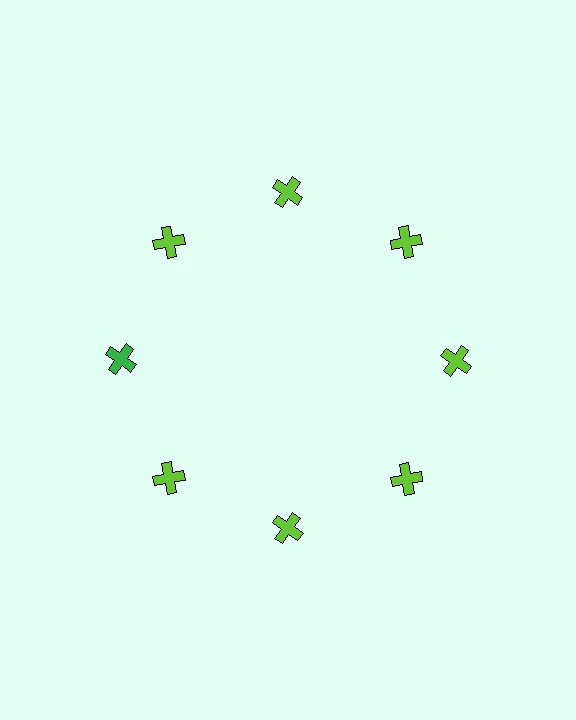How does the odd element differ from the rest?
It has a different color: green instead of lime.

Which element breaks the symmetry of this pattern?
The green cross at roughly the 9 o'clock position breaks the symmetry. All other shapes are lime crosses.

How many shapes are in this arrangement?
There are 8 shapes arranged in a ring pattern.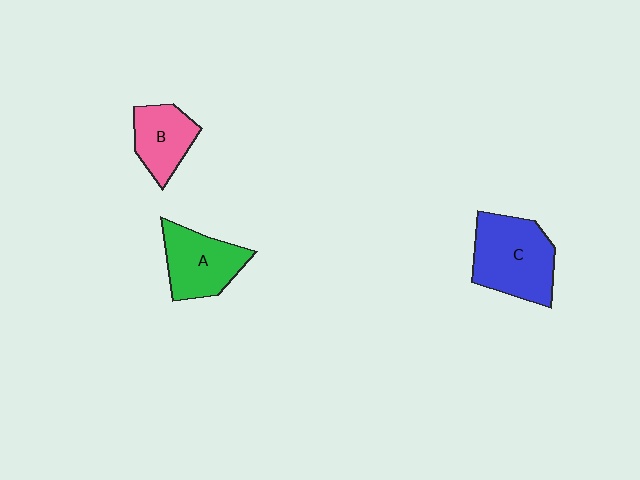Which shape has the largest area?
Shape C (blue).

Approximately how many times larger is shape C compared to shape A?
Approximately 1.3 times.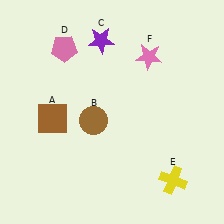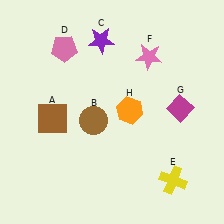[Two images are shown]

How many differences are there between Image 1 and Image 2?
There are 2 differences between the two images.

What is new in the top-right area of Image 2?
An orange hexagon (H) was added in the top-right area of Image 2.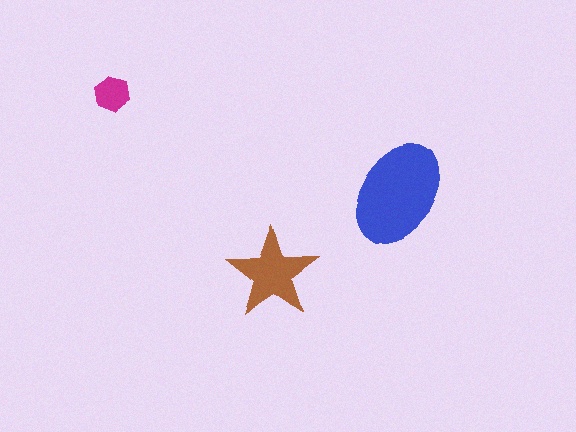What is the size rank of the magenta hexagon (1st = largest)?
3rd.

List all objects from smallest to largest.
The magenta hexagon, the brown star, the blue ellipse.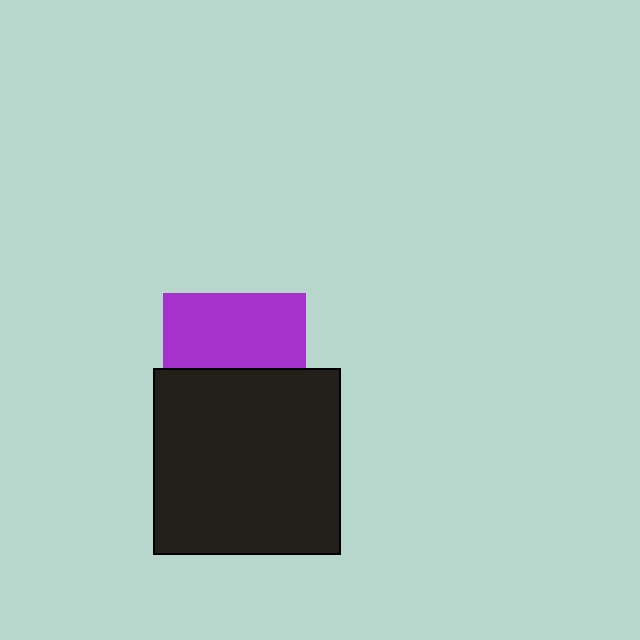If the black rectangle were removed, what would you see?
You would see the complete purple square.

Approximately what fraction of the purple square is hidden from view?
Roughly 49% of the purple square is hidden behind the black rectangle.